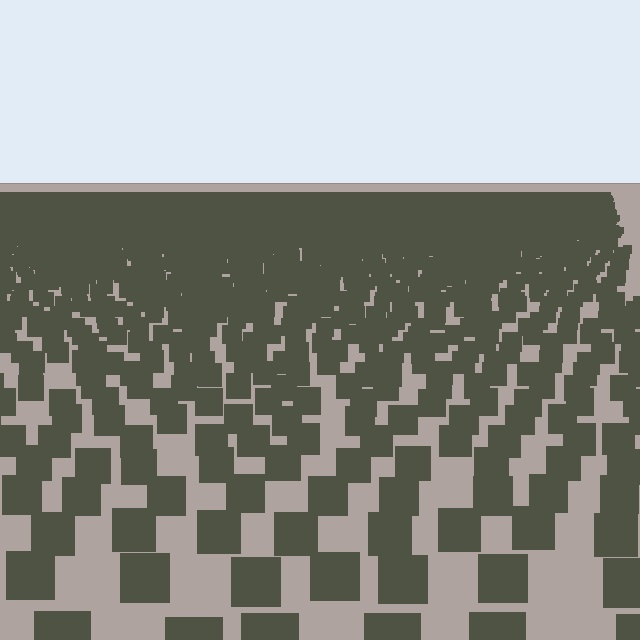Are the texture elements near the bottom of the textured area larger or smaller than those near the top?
Larger. Near the bottom, elements are closer to the viewer and appear at a bigger on-screen size.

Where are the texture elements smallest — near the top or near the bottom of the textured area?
Near the top.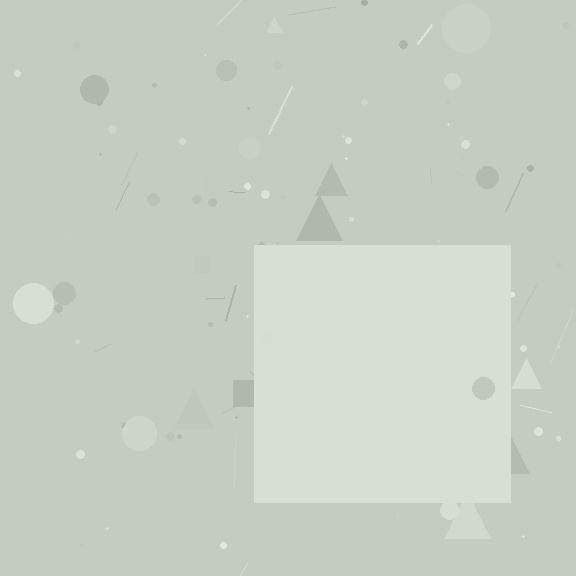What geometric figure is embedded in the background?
A square is embedded in the background.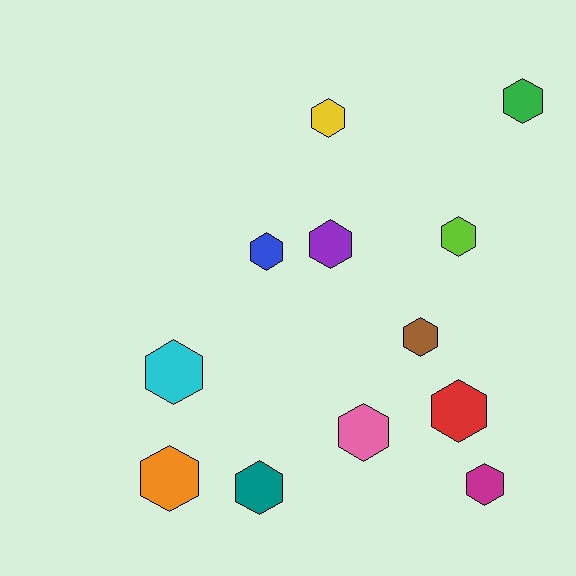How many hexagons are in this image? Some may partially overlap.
There are 12 hexagons.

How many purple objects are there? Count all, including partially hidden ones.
There is 1 purple object.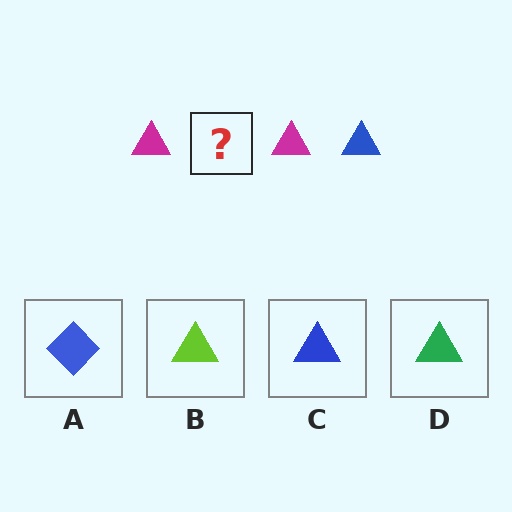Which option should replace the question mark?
Option C.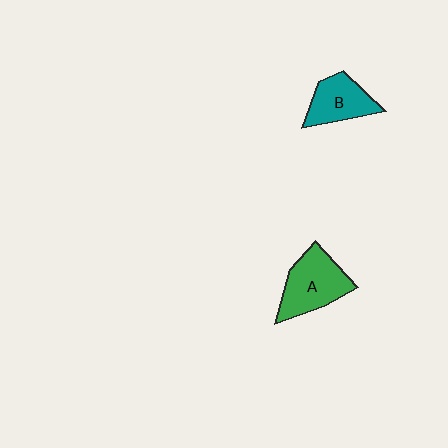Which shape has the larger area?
Shape A (green).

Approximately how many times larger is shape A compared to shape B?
Approximately 1.3 times.